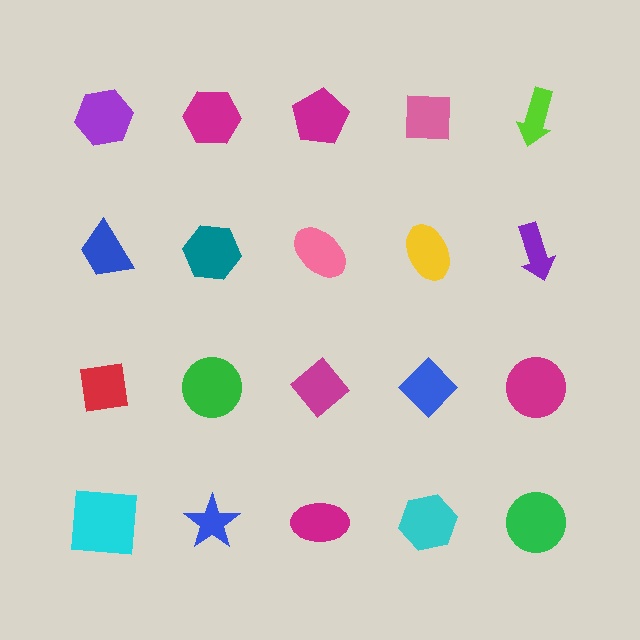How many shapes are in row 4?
5 shapes.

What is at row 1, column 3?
A magenta pentagon.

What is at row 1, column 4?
A pink square.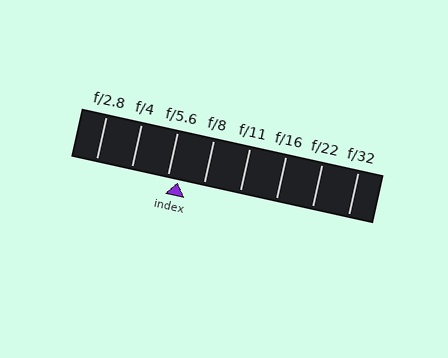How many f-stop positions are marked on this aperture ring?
There are 8 f-stop positions marked.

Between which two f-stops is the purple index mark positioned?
The index mark is between f/5.6 and f/8.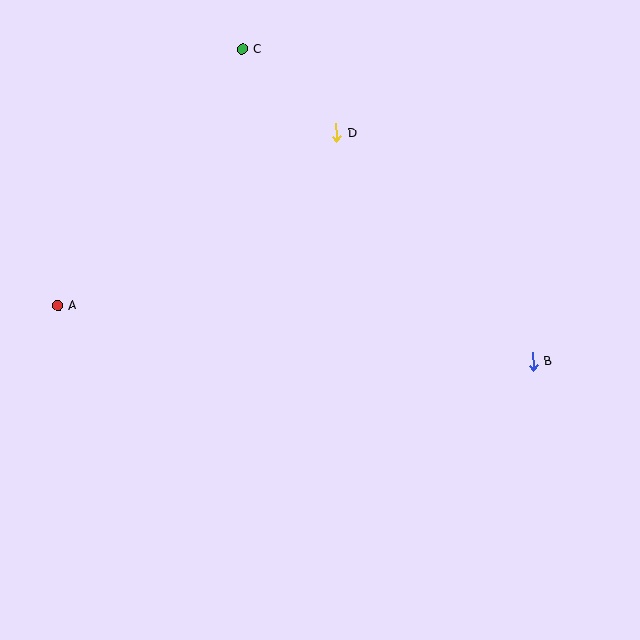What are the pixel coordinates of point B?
Point B is at (533, 362).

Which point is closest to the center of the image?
Point D at (336, 133) is closest to the center.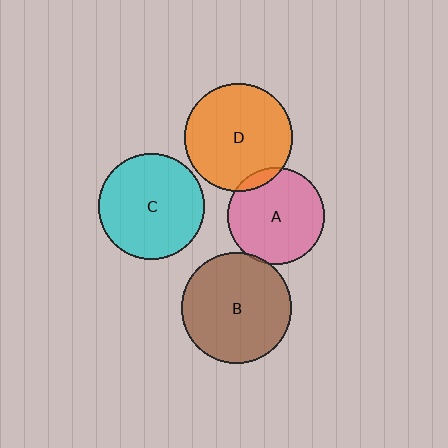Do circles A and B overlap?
Yes.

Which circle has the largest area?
Circle B (brown).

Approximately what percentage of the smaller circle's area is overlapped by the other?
Approximately 5%.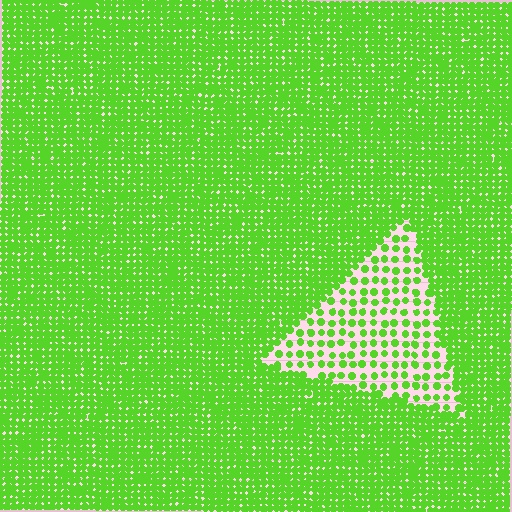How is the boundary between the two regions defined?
The boundary is defined by a change in element density (approximately 2.7x ratio). All elements are the same color, size, and shape.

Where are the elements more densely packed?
The elements are more densely packed outside the triangle boundary.